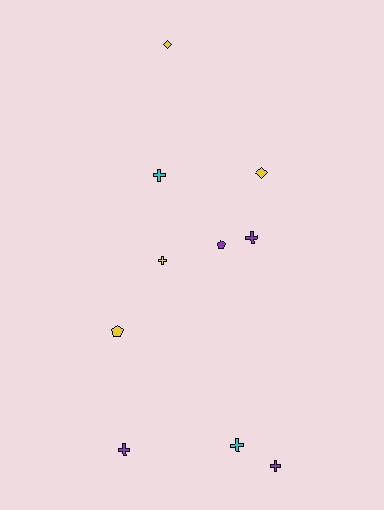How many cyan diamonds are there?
There are no cyan diamonds.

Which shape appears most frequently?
Cross, with 6 objects.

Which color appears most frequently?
Purple, with 4 objects.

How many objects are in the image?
There are 10 objects.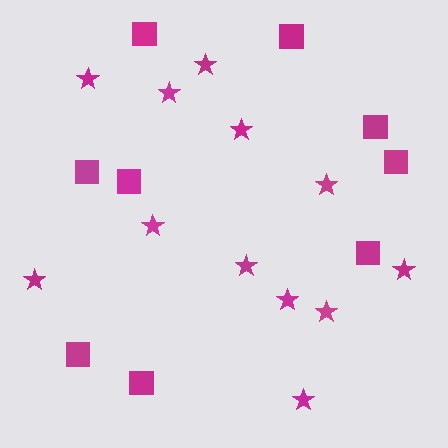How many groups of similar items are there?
There are 2 groups: one group of stars (12) and one group of squares (9).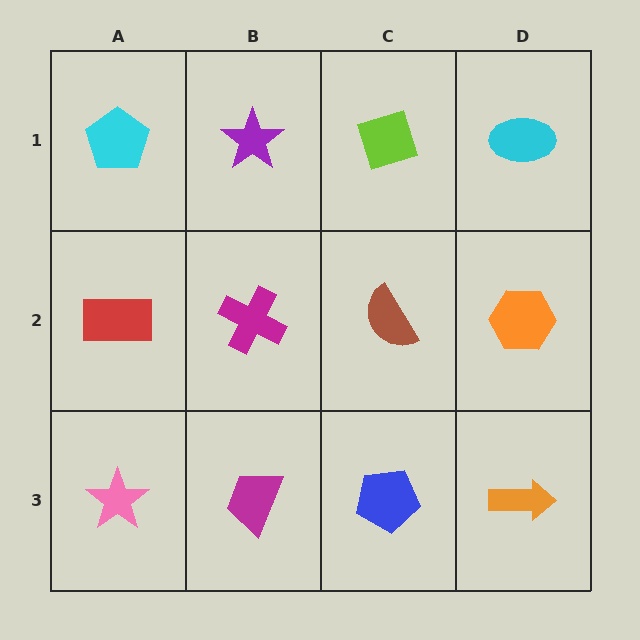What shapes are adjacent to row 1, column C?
A brown semicircle (row 2, column C), a purple star (row 1, column B), a cyan ellipse (row 1, column D).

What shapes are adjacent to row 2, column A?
A cyan pentagon (row 1, column A), a pink star (row 3, column A), a magenta cross (row 2, column B).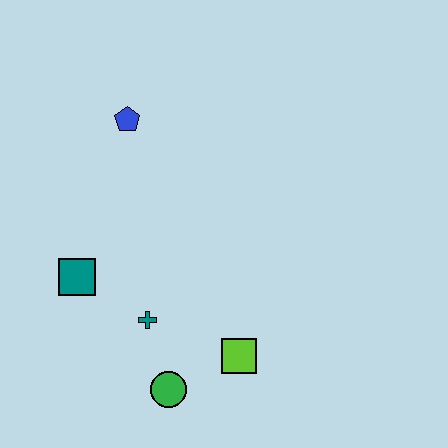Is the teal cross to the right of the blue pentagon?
Yes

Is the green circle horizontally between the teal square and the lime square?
Yes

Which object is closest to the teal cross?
The green circle is closest to the teal cross.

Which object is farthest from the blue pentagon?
The green circle is farthest from the blue pentagon.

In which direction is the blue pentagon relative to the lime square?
The blue pentagon is above the lime square.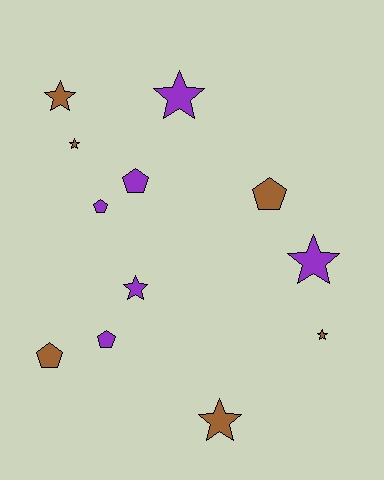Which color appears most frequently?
Purple, with 6 objects.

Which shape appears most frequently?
Star, with 7 objects.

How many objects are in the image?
There are 12 objects.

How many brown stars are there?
There are 4 brown stars.